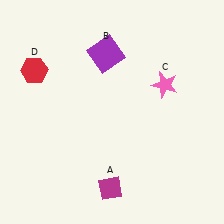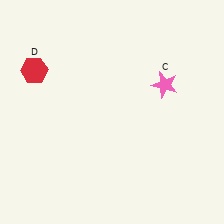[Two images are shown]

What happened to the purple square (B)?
The purple square (B) was removed in Image 2. It was in the top-left area of Image 1.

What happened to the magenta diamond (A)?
The magenta diamond (A) was removed in Image 2. It was in the bottom-left area of Image 1.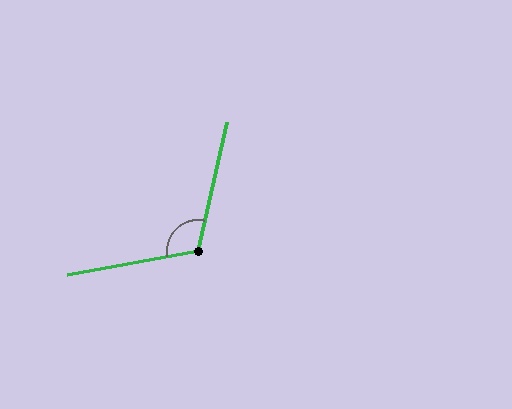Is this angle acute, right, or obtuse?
It is obtuse.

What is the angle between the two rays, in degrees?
Approximately 113 degrees.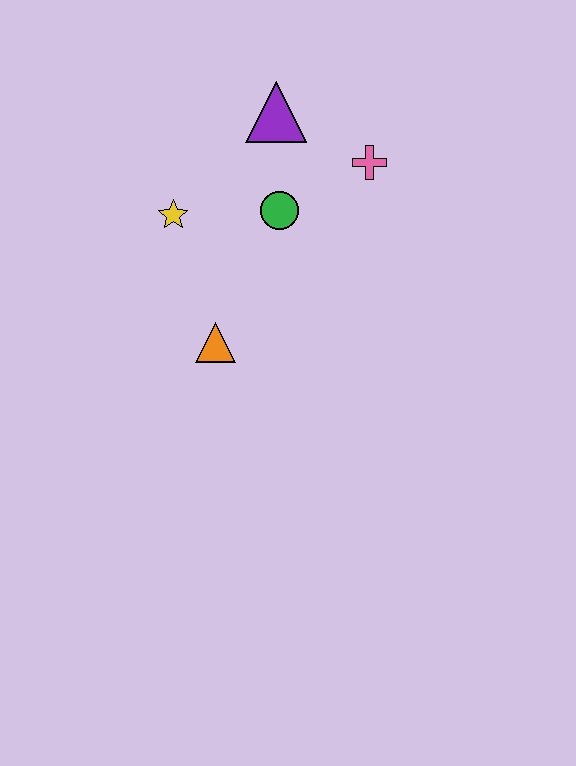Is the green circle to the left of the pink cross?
Yes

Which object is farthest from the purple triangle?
The orange triangle is farthest from the purple triangle.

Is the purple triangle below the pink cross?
No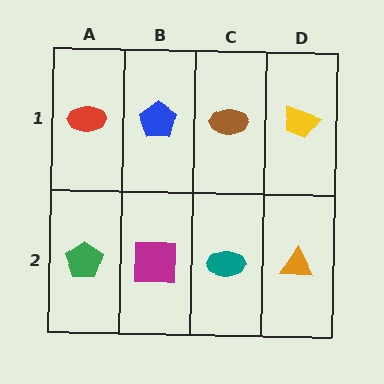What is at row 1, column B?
A blue pentagon.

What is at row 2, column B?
A magenta square.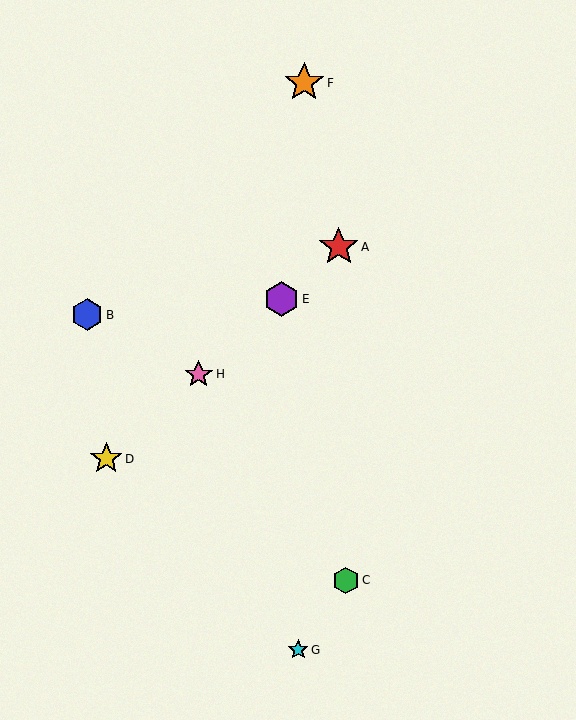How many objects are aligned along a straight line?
4 objects (A, D, E, H) are aligned along a straight line.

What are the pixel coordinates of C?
Object C is at (346, 580).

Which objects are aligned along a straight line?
Objects A, D, E, H are aligned along a straight line.